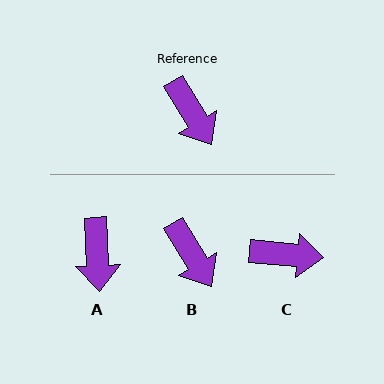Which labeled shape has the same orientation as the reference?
B.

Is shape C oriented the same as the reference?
No, it is off by about 53 degrees.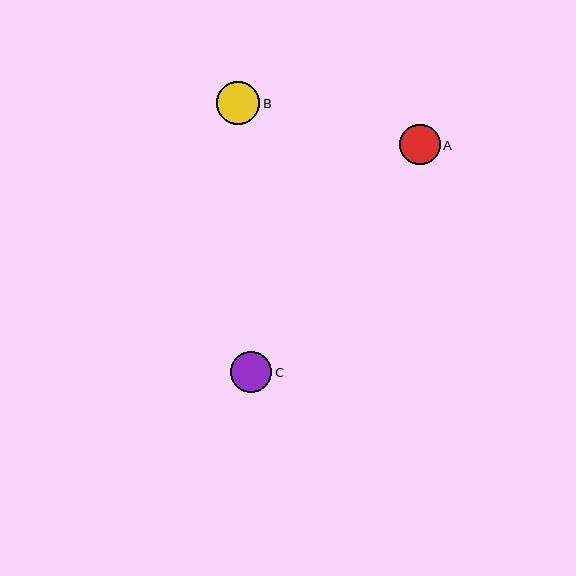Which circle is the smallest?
Circle A is the smallest with a size of approximately 40 pixels.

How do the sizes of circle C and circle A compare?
Circle C and circle A are approximately the same size.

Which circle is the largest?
Circle B is the largest with a size of approximately 44 pixels.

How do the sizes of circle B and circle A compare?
Circle B and circle A are approximately the same size.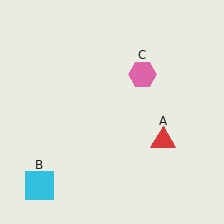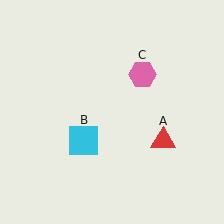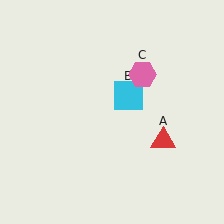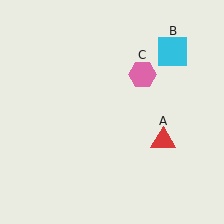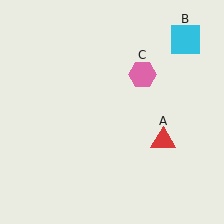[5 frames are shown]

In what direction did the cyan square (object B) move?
The cyan square (object B) moved up and to the right.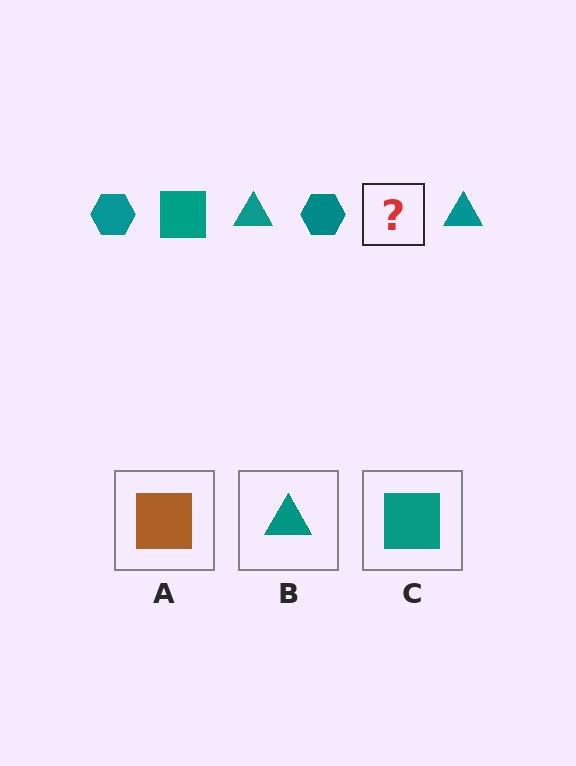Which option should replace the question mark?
Option C.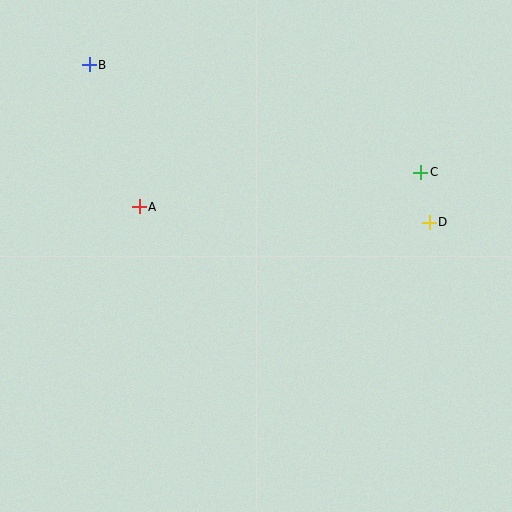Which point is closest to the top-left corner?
Point B is closest to the top-left corner.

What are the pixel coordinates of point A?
Point A is at (139, 207).